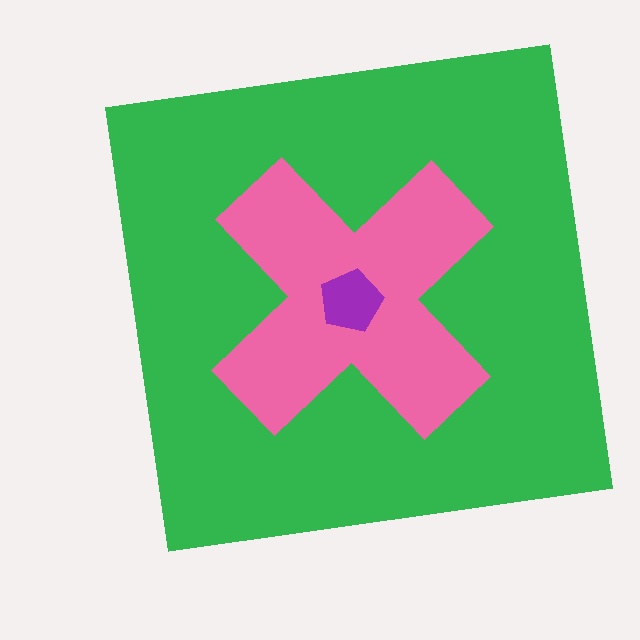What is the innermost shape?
The purple pentagon.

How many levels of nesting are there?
3.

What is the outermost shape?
The green square.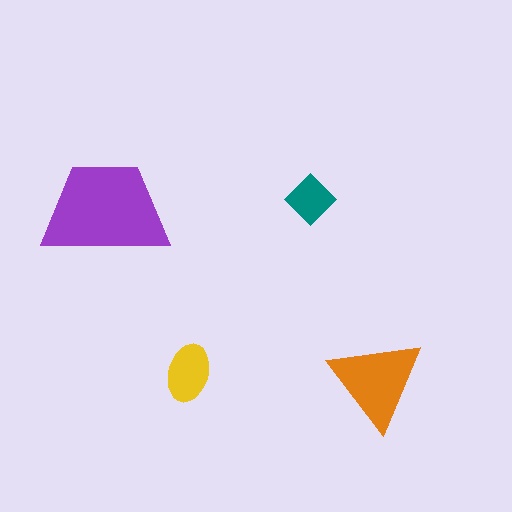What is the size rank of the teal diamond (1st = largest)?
4th.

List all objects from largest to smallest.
The purple trapezoid, the orange triangle, the yellow ellipse, the teal diamond.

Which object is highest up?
The teal diamond is topmost.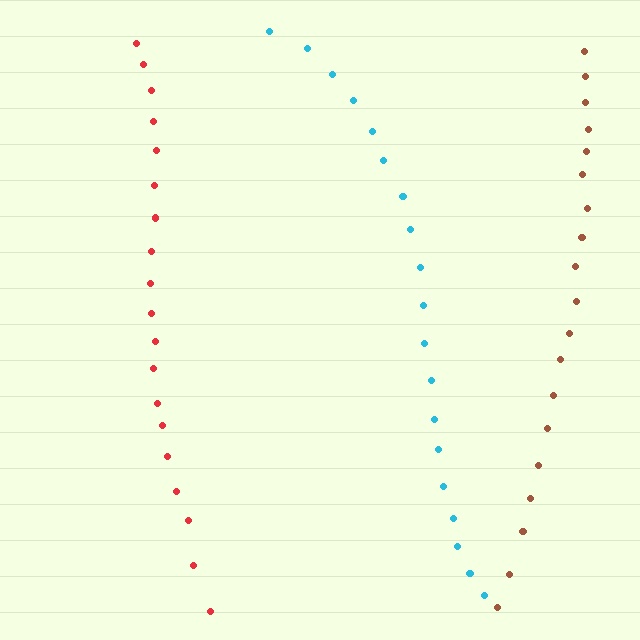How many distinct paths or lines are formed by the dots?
There are 3 distinct paths.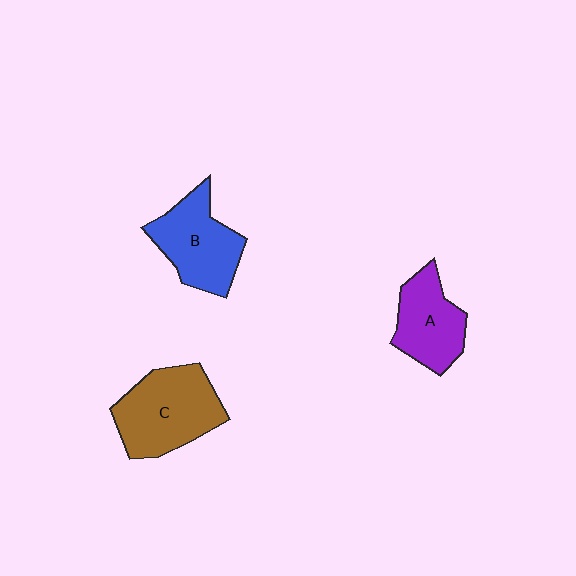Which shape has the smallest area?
Shape A (purple).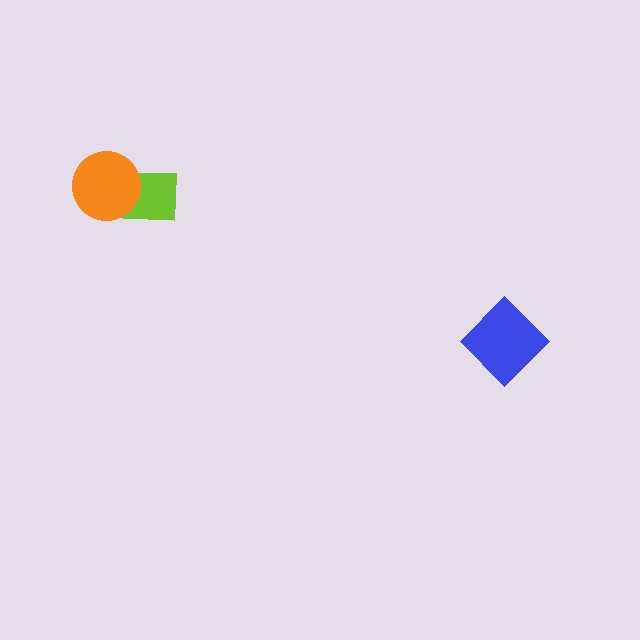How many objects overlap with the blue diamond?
0 objects overlap with the blue diamond.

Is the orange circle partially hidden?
No, no other shape covers it.